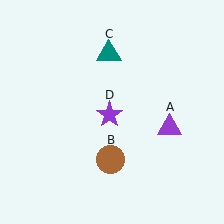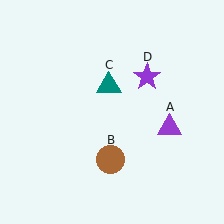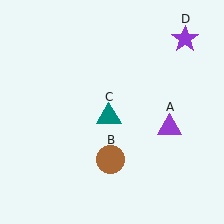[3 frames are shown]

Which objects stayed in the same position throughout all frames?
Purple triangle (object A) and brown circle (object B) remained stationary.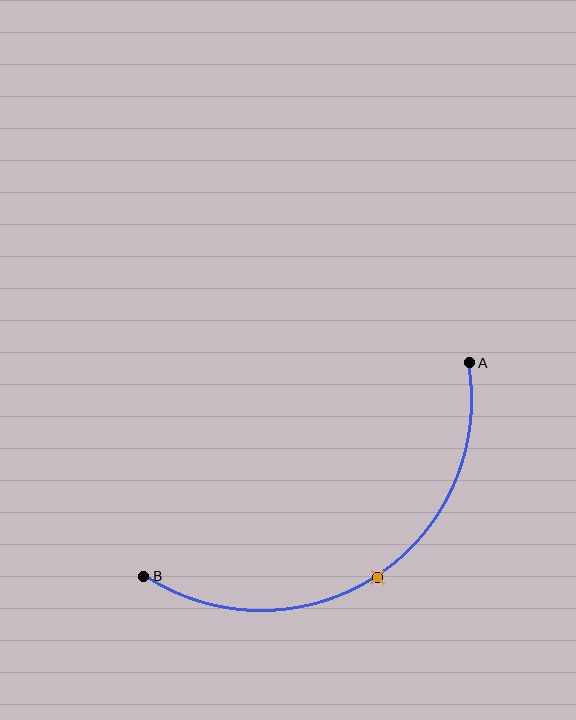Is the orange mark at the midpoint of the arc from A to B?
Yes. The orange mark lies on the arc at equal arc-length from both A and B — it is the arc midpoint.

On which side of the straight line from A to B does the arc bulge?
The arc bulges below the straight line connecting A and B.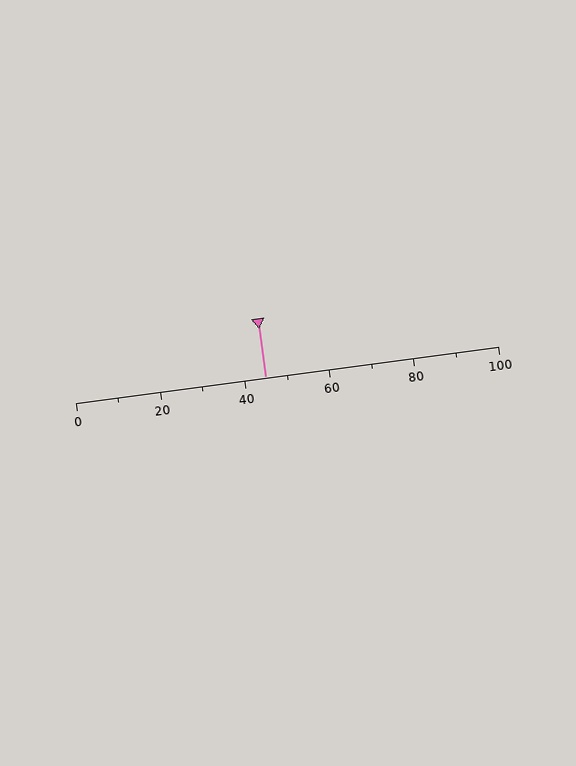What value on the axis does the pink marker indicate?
The marker indicates approximately 45.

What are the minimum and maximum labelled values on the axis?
The axis runs from 0 to 100.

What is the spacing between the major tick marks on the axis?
The major ticks are spaced 20 apart.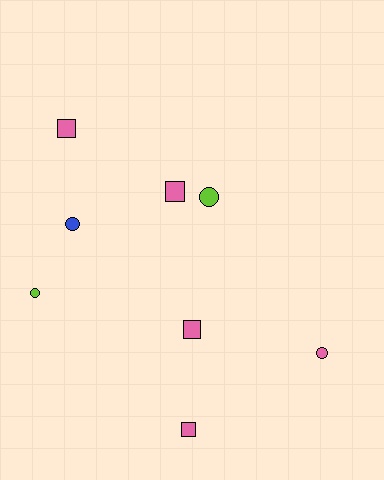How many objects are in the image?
There are 8 objects.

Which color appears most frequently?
Pink, with 5 objects.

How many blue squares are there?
There are no blue squares.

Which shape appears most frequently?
Square, with 4 objects.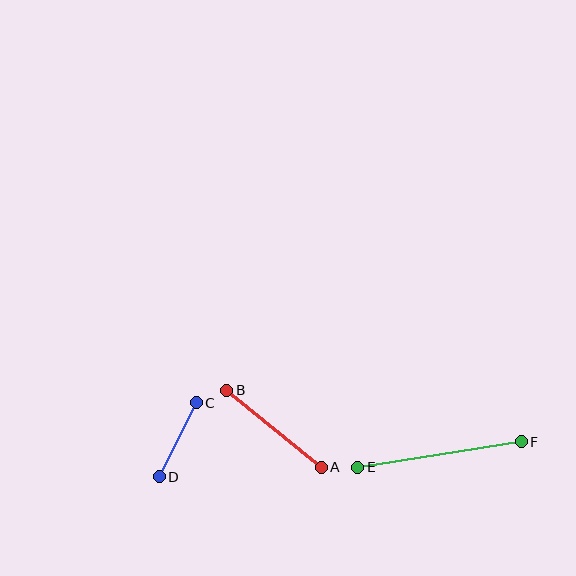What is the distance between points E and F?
The distance is approximately 166 pixels.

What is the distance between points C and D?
The distance is approximately 83 pixels.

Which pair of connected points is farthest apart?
Points E and F are farthest apart.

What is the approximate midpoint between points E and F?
The midpoint is at approximately (439, 454) pixels.